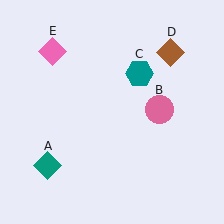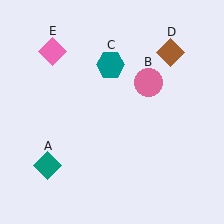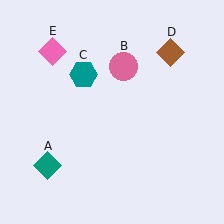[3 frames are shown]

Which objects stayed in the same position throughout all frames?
Teal diamond (object A) and brown diamond (object D) and pink diamond (object E) remained stationary.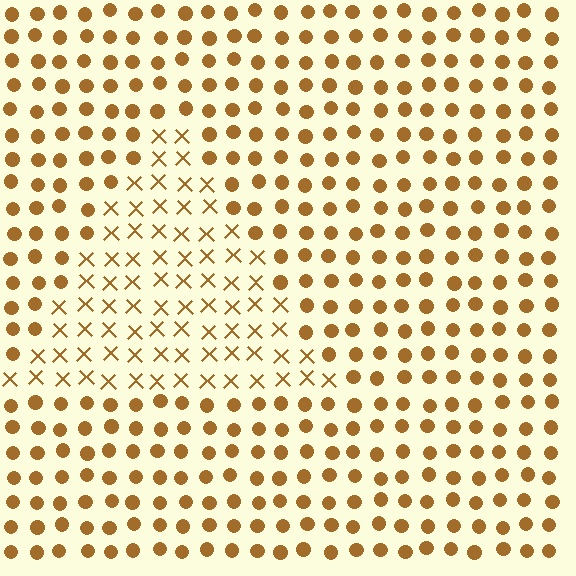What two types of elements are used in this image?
The image uses X marks inside the triangle region and circles outside it.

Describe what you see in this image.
The image is filled with small brown elements arranged in a uniform grid. A triangle-shaped region contains X marks, while the surrounding area contains circles. The boundary is defined purely by the change in element shape.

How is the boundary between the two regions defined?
The boundary is defined by a change in element shape: X marks inside vs. circles outside. All elements share the same color and spacing.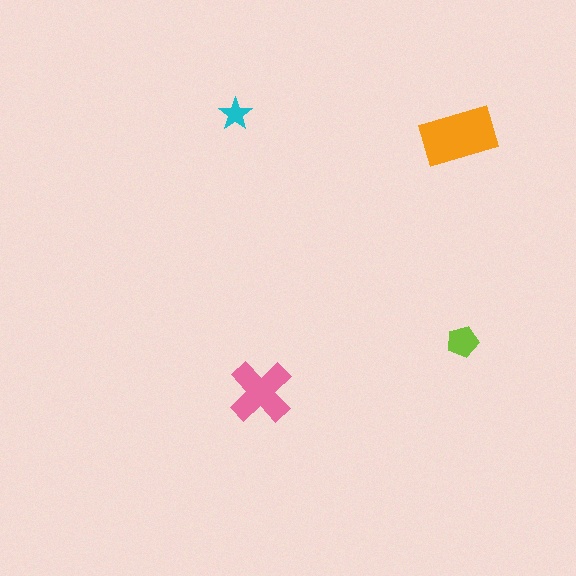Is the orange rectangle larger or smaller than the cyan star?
Larger.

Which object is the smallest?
The cyan star.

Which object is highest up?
The cyan star is topmost.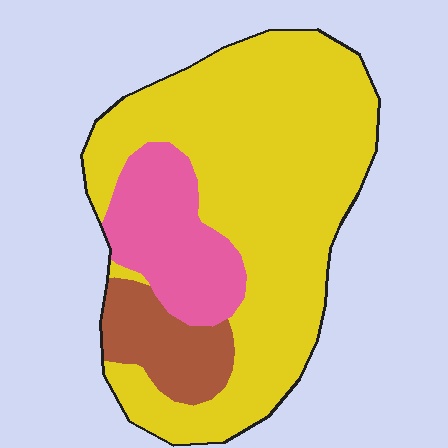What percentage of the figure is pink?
Pink covers roughly 20% of the figure.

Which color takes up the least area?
Brown, at roughly 10%.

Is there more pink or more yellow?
Yellow.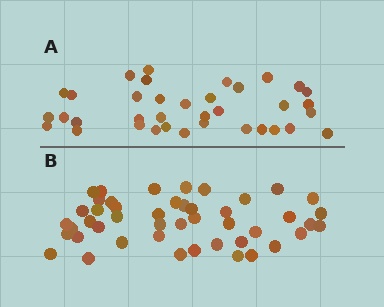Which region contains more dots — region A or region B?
Region B (the bottom region) has more dots.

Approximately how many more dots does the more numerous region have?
Region B has roughly 10 or so more dots than region A.